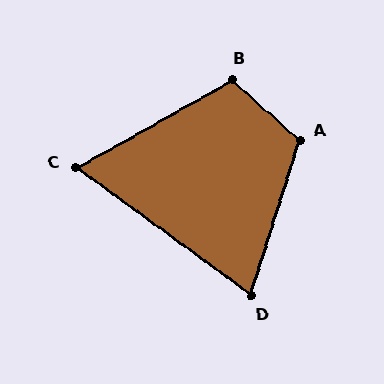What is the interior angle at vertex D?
Approximately 71 degrees (acute).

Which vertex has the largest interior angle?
A, at approximately 115 degrees.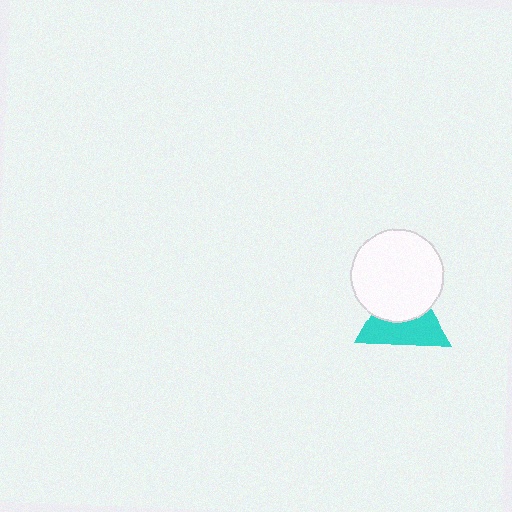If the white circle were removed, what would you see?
You would see the complete cyan triangle.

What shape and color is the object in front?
The object in front is a white circle.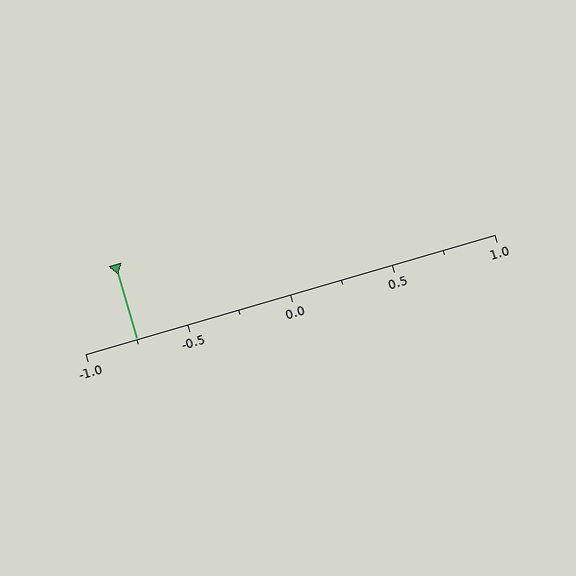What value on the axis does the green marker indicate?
The marker indicates approximately -0.75.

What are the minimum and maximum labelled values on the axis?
The axis runs from -1.0 to 1.0.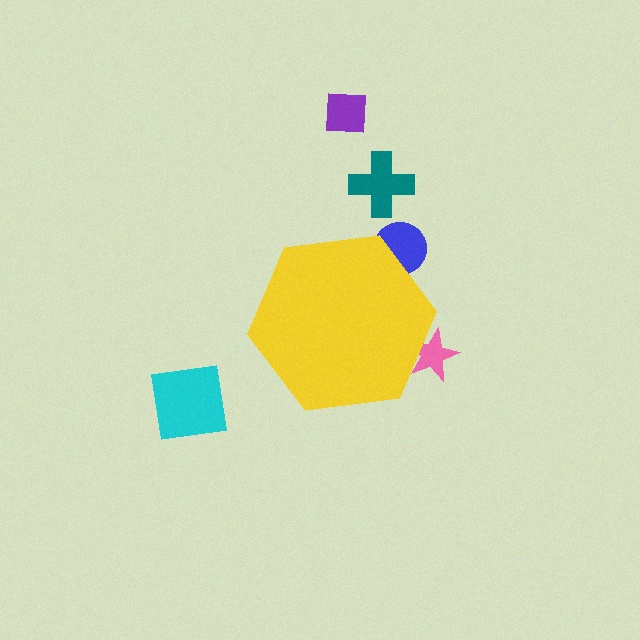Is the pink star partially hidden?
Yes, the pink star is partially hidden behind the yellow hexagon.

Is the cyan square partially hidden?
No, the cyan square is fully visible.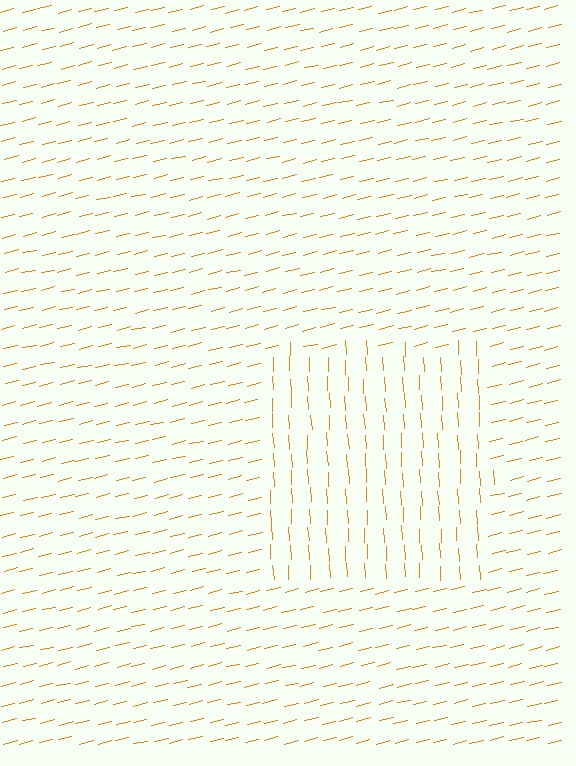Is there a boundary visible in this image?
Yes, there is a texture boundary formed by a change in line orientation.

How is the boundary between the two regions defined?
The boundary is defined purely by a change in line orientation (approximately 79 degrees difference). All lines are the same color and thickness.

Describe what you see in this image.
The image is filled with small orange line segments. A rectangle region in the image has lines oriented differently from the surrounding lines, creating a visible texture boundary.